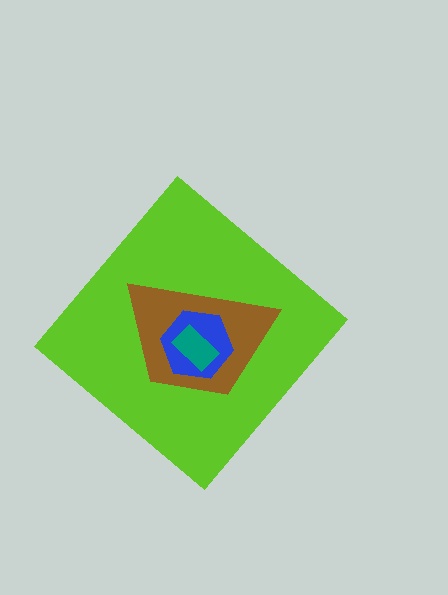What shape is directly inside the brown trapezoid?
The blue hexagon.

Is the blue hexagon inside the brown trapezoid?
Yes.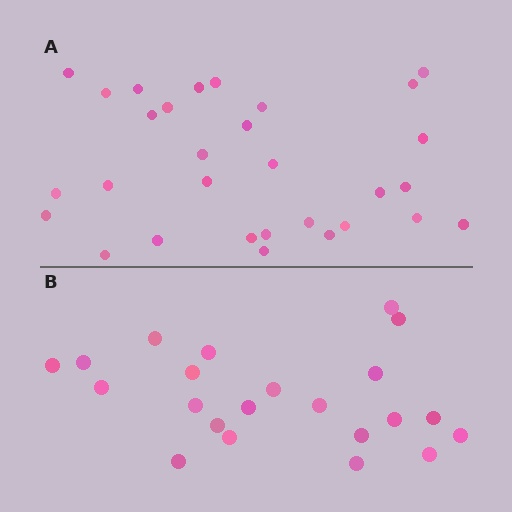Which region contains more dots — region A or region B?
Region A (the top region) has more dots.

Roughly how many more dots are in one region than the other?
Region A has roughly 8 or so more dots than region B.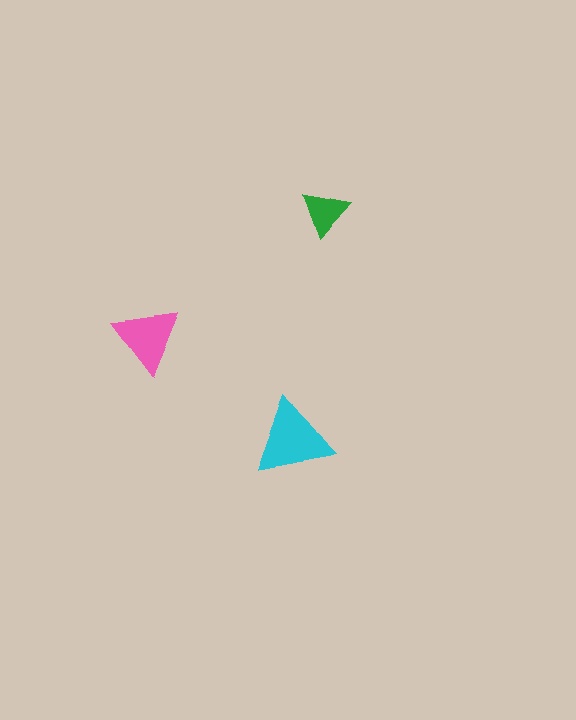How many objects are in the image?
There are 3 objects in the image.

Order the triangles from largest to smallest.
the cyan one, the pink one, the green one.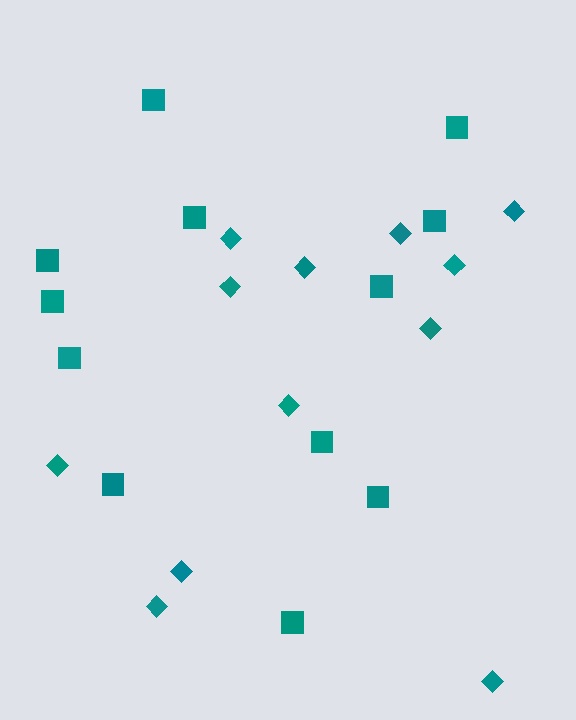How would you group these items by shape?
There are 2 groups: one group of squares (12) and one group of diamonds (12).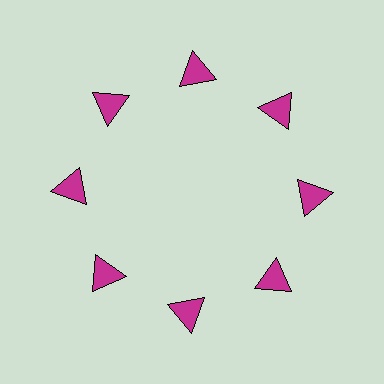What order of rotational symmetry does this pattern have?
This pattern has 8-fold rotational symmetry.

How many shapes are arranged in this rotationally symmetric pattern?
There are 8 shapes, arranged in 8 groups of 1.